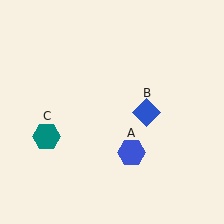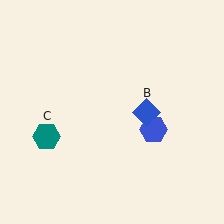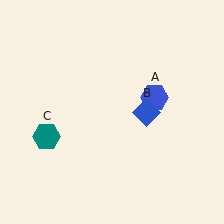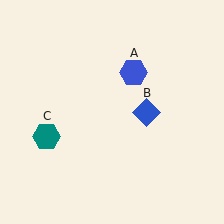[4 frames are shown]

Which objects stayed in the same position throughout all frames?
Blue diamond (object B) and teal hexagon (object C) remained stationary.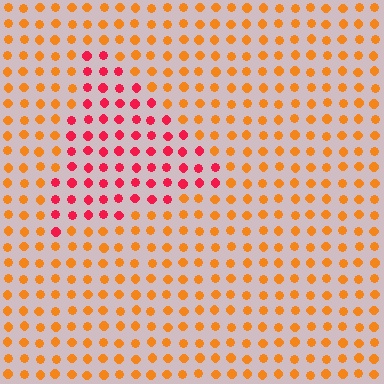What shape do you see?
I see a triangle.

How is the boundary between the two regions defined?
The boundary is defined purely by a slight shift in hue (about 43 degrees). Spacing, size, and orientation are identical on both sides.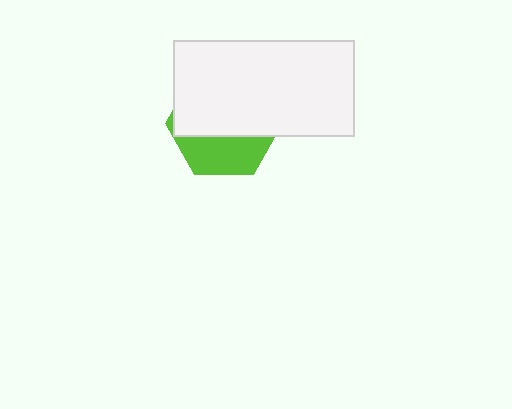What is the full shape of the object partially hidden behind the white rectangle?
The partially hidden object is a lime hexagon.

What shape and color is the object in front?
The object in front is a white rectangle.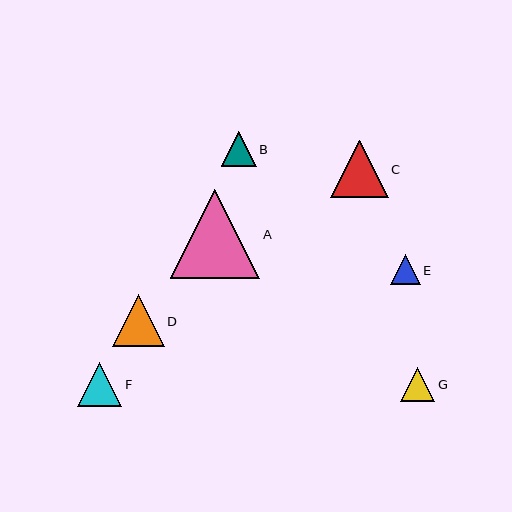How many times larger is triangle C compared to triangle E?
Triangle C is approximately 1.9 times the size of triangle E.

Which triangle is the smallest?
Triangle E is the smallest with a size of approximately 30 pixels.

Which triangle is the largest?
Triangle A is the largest with a size of approximately 89 pixels.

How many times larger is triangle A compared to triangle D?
Triangle A is approximately 1.7 times the size of triangle D.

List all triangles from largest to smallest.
From largest to smallest: A, C, D, F, B, G, E.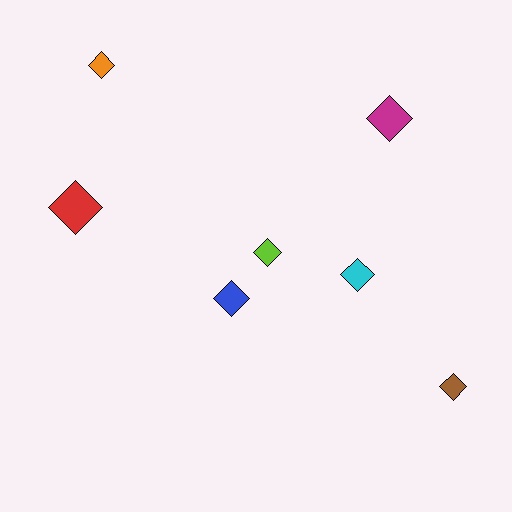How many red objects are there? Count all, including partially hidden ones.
There is 1 red object.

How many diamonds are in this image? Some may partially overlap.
There are 7 diamonds.